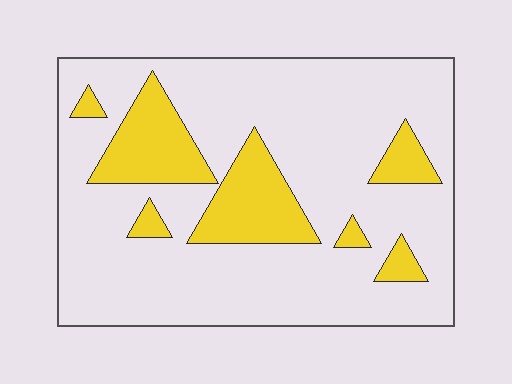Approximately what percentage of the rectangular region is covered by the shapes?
Approximately 20%.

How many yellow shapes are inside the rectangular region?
7.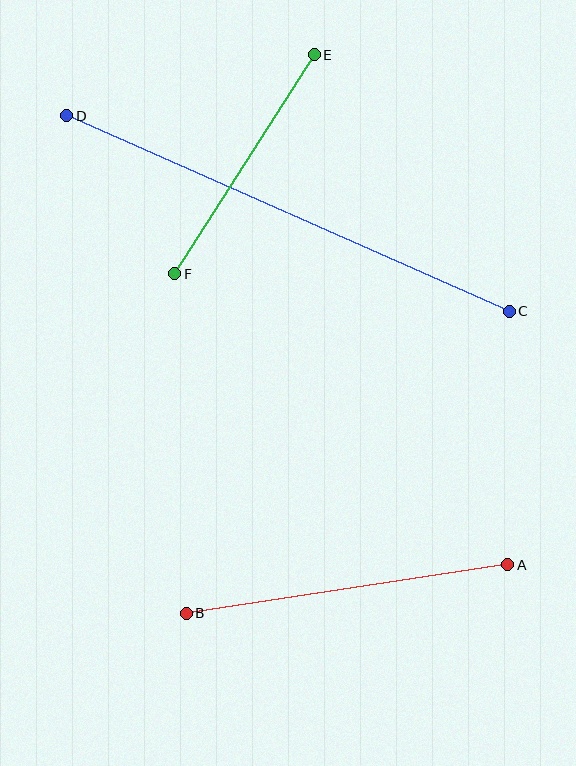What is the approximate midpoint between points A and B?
The midpoint is at approximately (347, 589) pixels.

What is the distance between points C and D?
The distance is approximately 484 pixels.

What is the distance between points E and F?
The distance is approximately 260 pixels.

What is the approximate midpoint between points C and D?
The midpoint is at approximately (288, 214) pixels.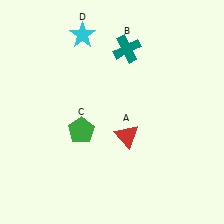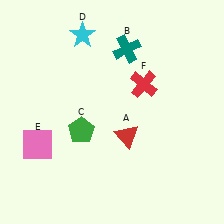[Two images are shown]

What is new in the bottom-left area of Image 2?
A pink square (E) was added in the bottom-left area of Image 2.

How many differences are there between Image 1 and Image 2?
There are 2 differences between the two images.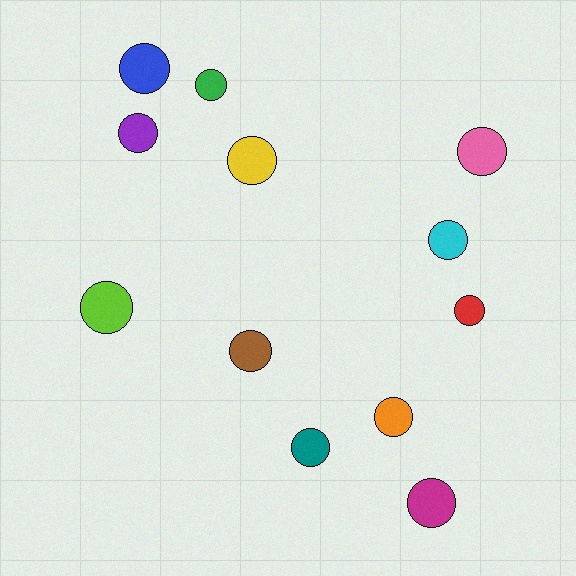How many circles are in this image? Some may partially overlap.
There are 12 circles.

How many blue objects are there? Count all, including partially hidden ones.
There is 1 blue object.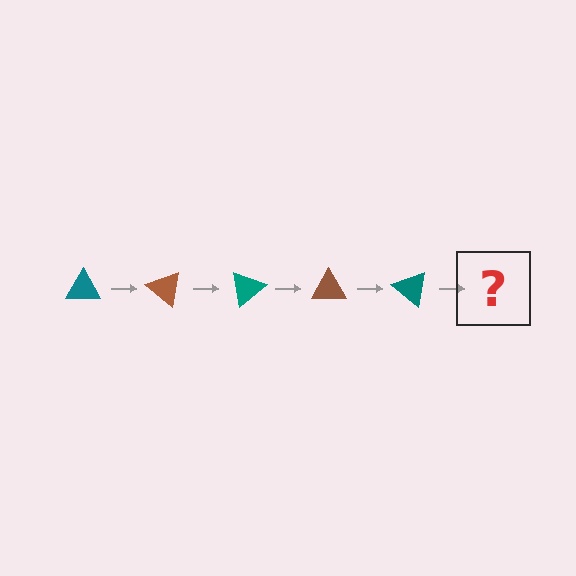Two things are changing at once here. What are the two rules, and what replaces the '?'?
The two rules are that it rotates 40 degrees each step and the color cycles through teal and brown. The '?' should be a brown triangle, rotated 200 degrees from the start.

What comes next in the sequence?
The next element should be a brown triangle, rotated 200 degrees from the start.